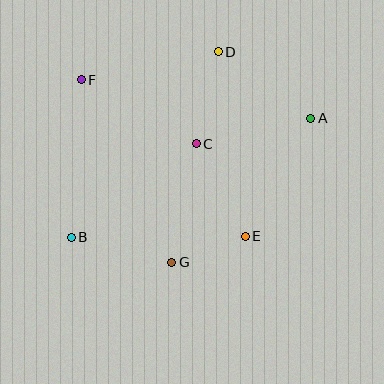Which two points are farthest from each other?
Points A and B are farthest from each other.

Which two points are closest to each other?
Points E and G are closest to each other.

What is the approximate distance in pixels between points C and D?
The distance between C and D is approximately 94 pixels.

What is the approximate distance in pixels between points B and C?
The distance between B and C is approximately 156 pixels.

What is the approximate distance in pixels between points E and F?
The distance between E and F is approximately 227 pixels.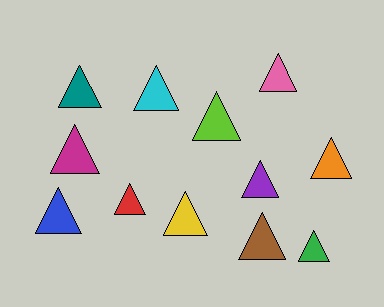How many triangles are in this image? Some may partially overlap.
There are 12 triangles.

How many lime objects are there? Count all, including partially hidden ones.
There is 1 lime object.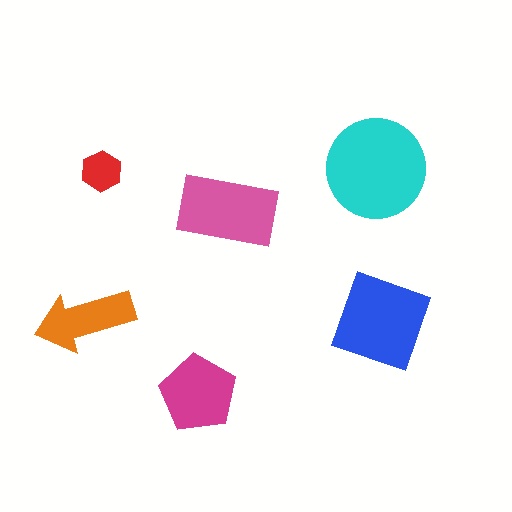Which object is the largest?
The cyan circle.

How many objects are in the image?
There are 6 objects in the image.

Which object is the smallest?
The red hexagon.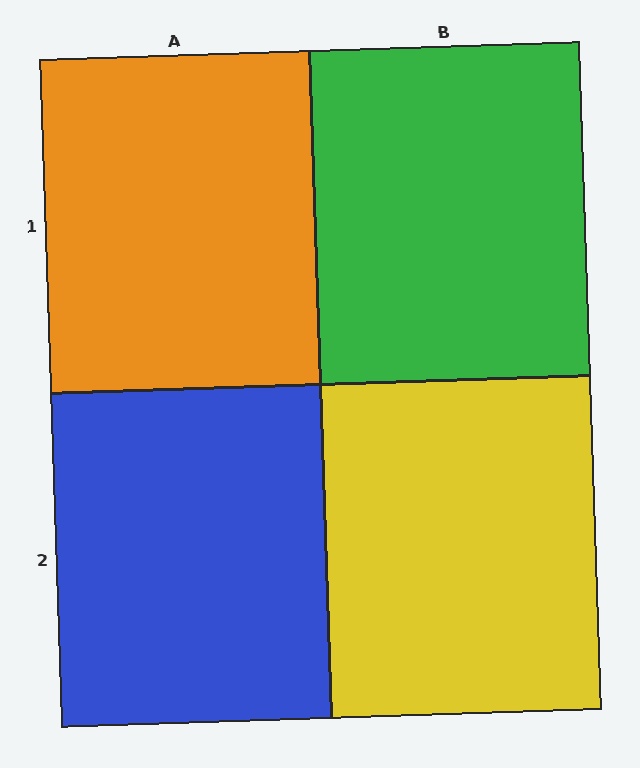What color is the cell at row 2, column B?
Yellow.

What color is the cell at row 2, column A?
Blue.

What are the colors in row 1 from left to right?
Orange, green.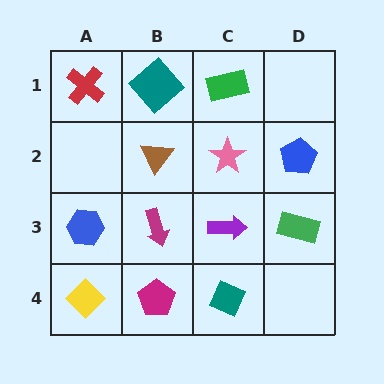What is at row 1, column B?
A teal diamond.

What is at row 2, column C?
A pink star.